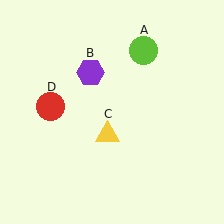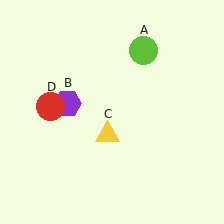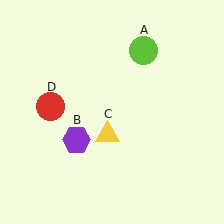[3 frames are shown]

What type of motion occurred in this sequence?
The purple hexagon (object B) rotated counterclockwise around the center of the scene.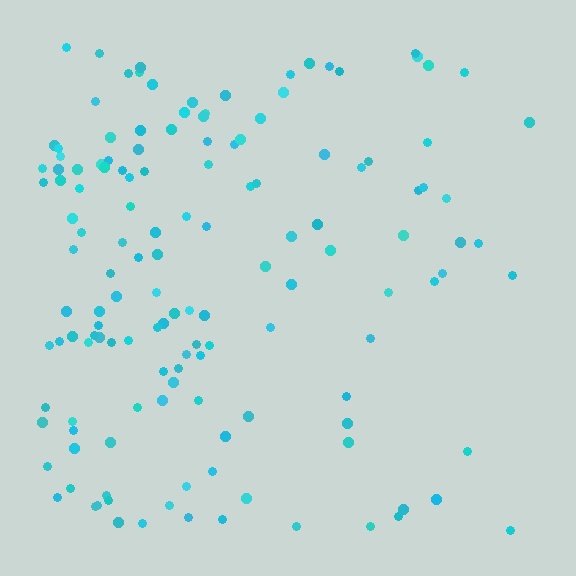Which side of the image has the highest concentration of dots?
The left.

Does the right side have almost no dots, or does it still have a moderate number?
Still a moderate number, just noticeably fewer than the left.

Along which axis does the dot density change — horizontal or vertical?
Horizontal.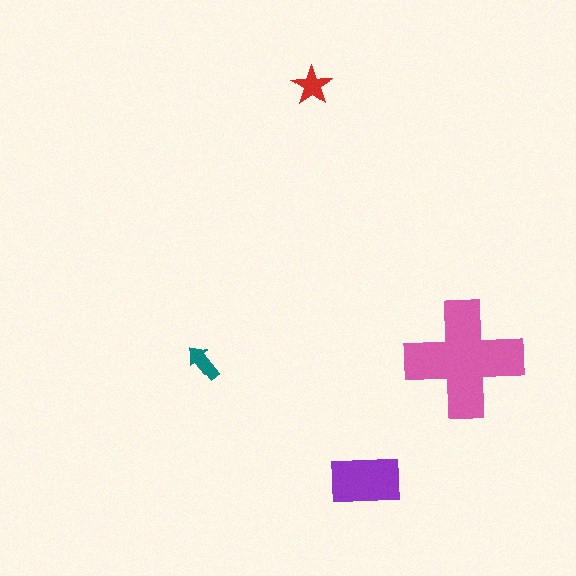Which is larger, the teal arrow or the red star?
The red star.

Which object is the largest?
The pink cross.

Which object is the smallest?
The teal arrow.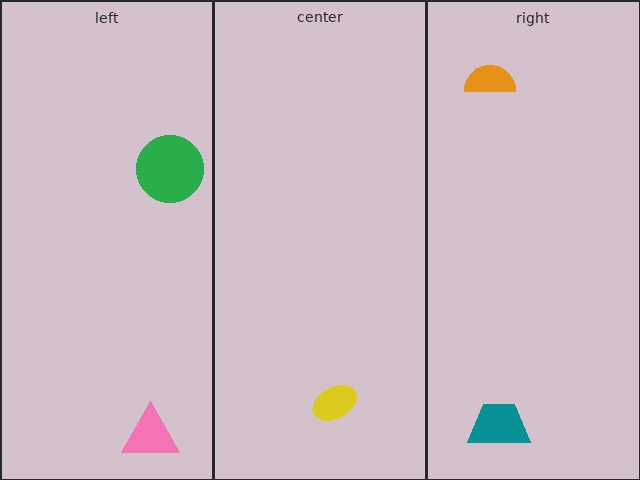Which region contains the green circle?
The left region.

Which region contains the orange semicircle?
The right region.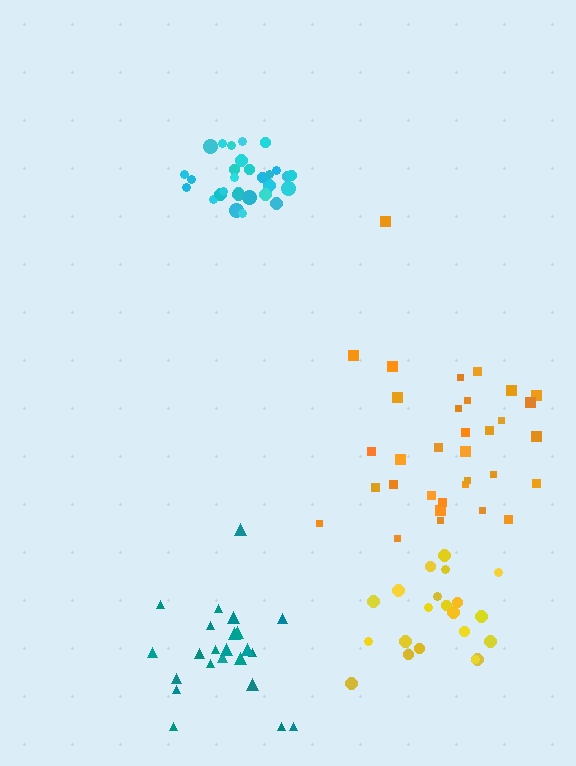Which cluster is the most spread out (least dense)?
Orange.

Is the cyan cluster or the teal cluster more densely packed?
Cyan.